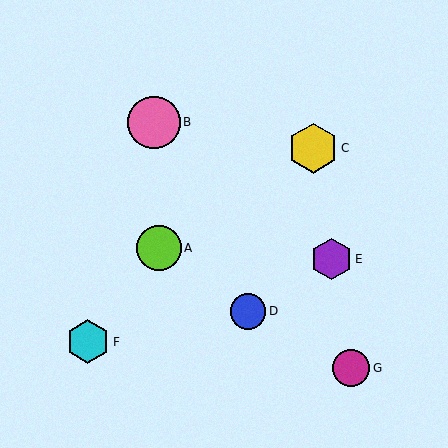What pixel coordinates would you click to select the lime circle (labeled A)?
Click at (159, 248) to select the lime circle A.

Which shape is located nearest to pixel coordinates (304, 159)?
The yellow hexagon (labeled C) at (313, 148) is nearest to that location.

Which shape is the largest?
The pink circle (labeled B) is the largest.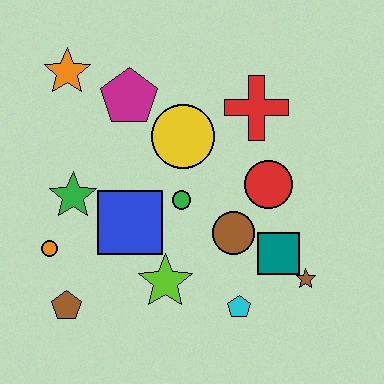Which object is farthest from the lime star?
The orange star is farthest from the lime star.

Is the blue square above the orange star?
No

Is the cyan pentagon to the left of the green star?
No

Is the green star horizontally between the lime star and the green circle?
No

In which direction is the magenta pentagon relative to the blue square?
The magenta pentagon is above the blue square.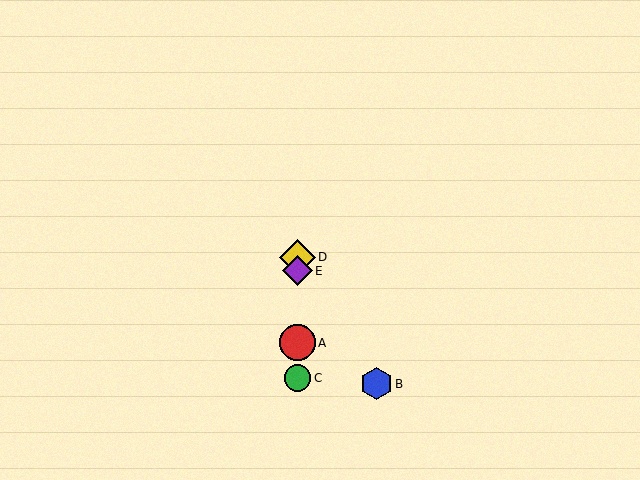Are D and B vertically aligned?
No, D is at x≈298 and B is at x≈376.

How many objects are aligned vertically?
4 objects (A, C, D, E) are aligned vertically.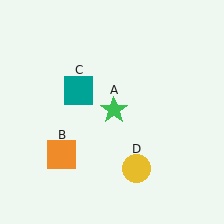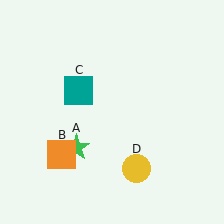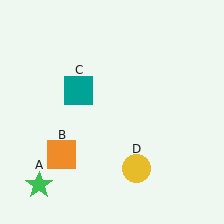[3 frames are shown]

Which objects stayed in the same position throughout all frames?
Orange square (object B) and teal square (object C) and yellow circle (object D) remained stationary.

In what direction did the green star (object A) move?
The green star (object A) moved down and to the left.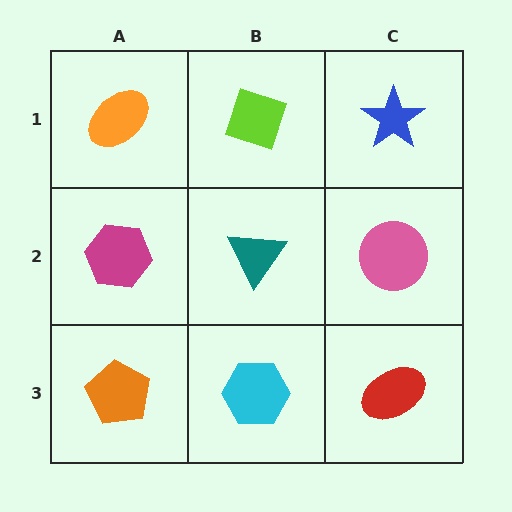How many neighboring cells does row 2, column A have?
3.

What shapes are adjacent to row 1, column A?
A magenta hexagon (row 2, column A), a lime diamond (row 1, column B).